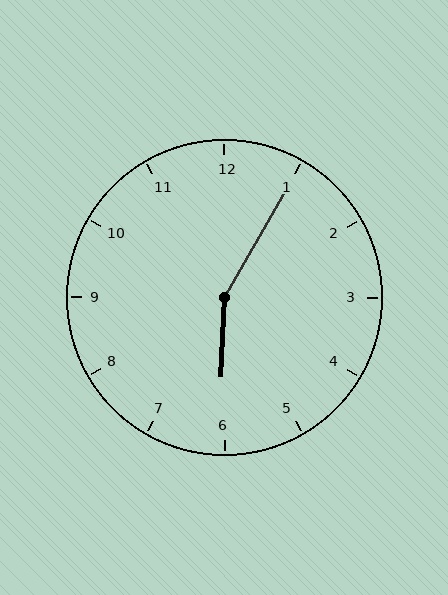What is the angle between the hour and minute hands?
Approximately 152 degrees.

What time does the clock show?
6:05.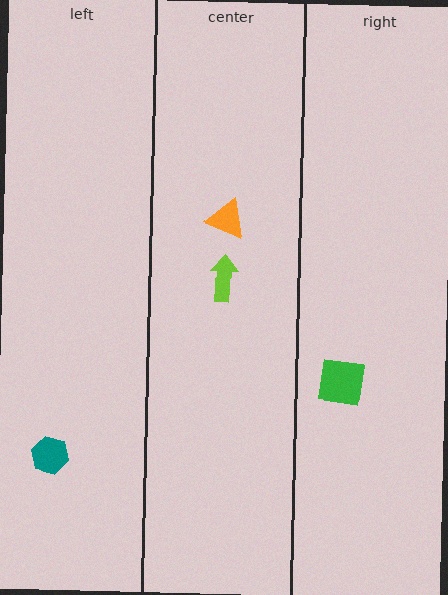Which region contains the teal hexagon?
The left region.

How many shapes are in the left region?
1.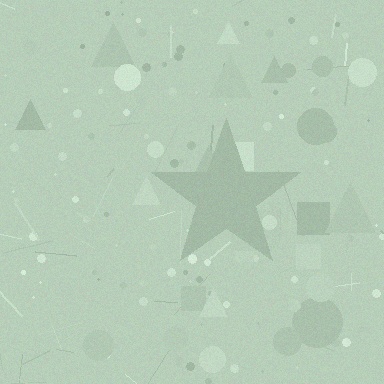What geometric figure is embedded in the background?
A star is embedded in the background.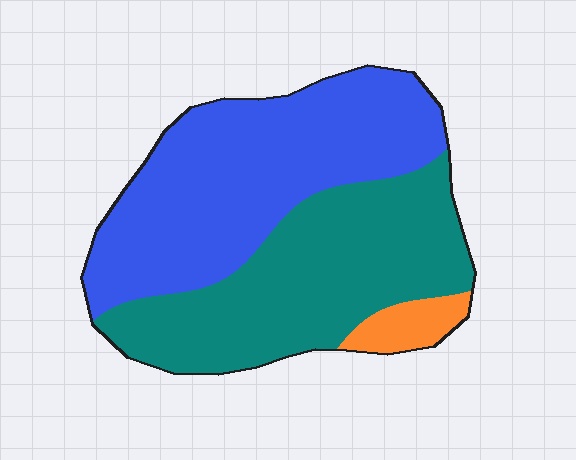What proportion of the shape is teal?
Teal takes up between a quarter and a half of the shape.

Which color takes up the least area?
Orange, at roughly 5%.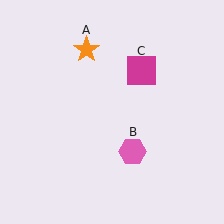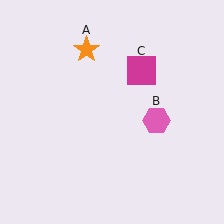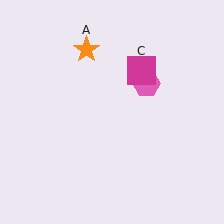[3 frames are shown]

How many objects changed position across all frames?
1 object changed position: pink hexagon (object B).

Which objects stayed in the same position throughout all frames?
Orange star (object A) and magenta square (object C) remained stationary.